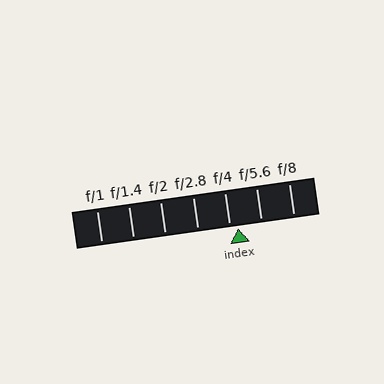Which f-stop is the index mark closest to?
The index mark is closest to f/4.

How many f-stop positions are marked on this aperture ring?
There are 7 f-stop positions marked.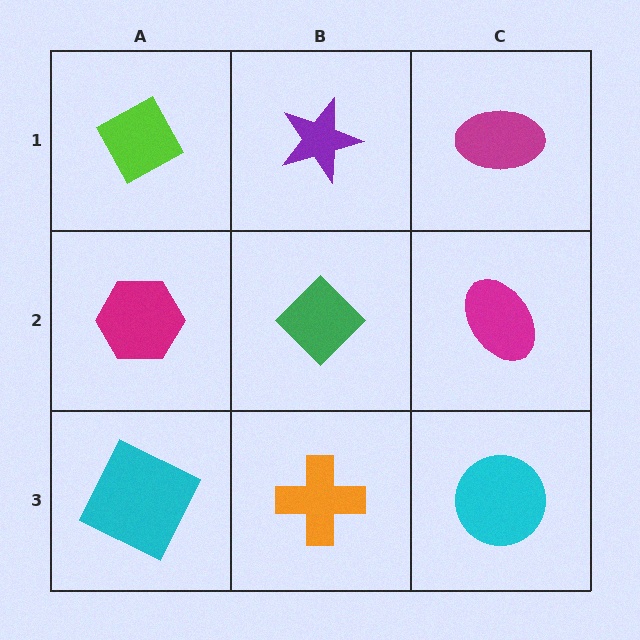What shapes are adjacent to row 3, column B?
A green diamond (row 2, column B), a cyan square (row 3, column A), a cyan circle (row 3, column C).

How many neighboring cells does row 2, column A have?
3.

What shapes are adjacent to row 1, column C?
A magenta ellipse (row 2, column C), a purple star (row 1, column B).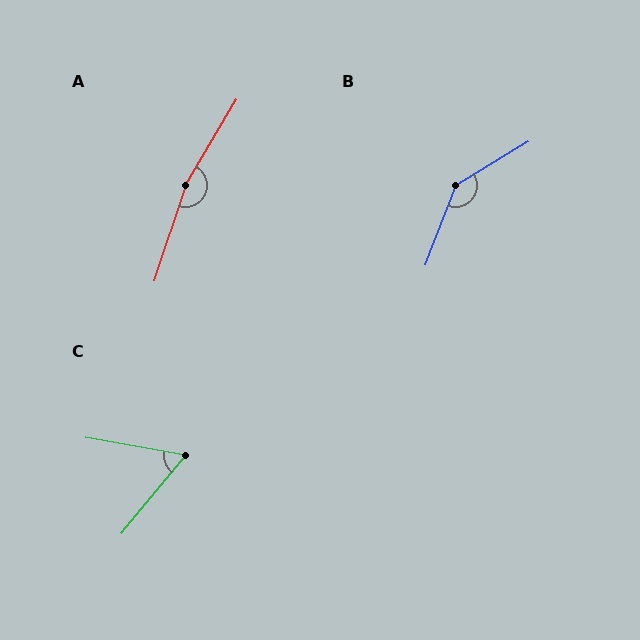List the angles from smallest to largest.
C (60°), B (142°), A (168°).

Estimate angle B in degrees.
Approximately 142 degrees.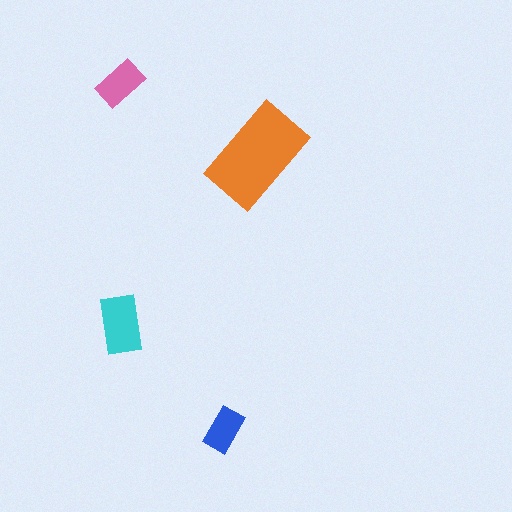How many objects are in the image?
There are 4 objects in the image.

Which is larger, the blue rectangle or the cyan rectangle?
The cyan one.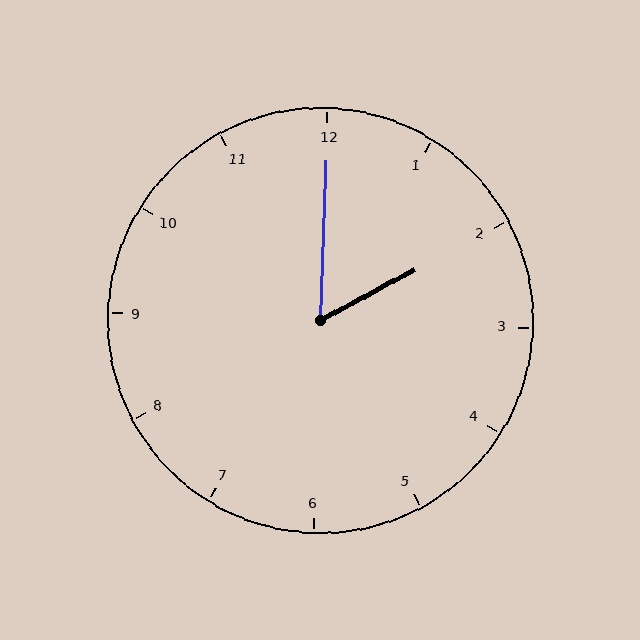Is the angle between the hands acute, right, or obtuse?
It is acute.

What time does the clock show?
2:00.